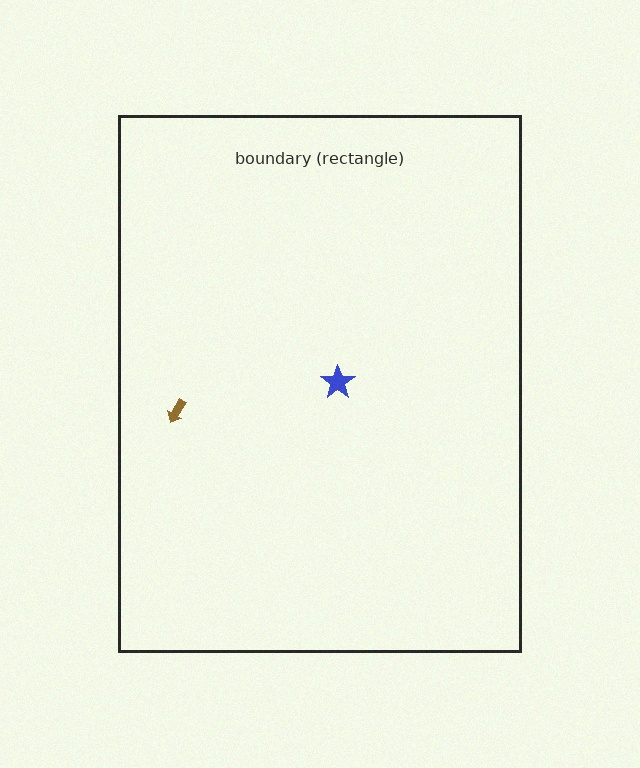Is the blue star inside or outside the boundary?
Inside.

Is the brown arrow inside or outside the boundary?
Inside.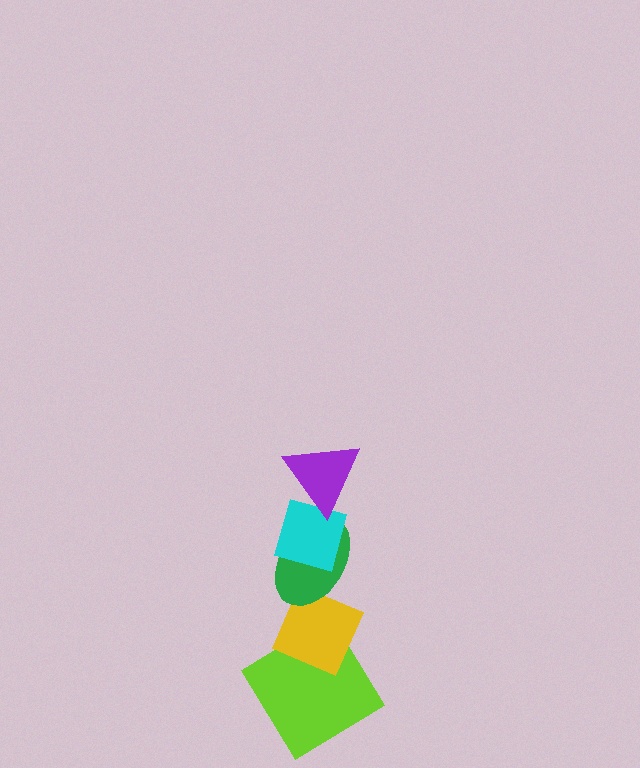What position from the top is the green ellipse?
The green ellipse is 3rd from the top.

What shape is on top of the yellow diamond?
The green ellipse is on top of the yellow diamond.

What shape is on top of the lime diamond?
The yellow diamond is on top of the lime diamond.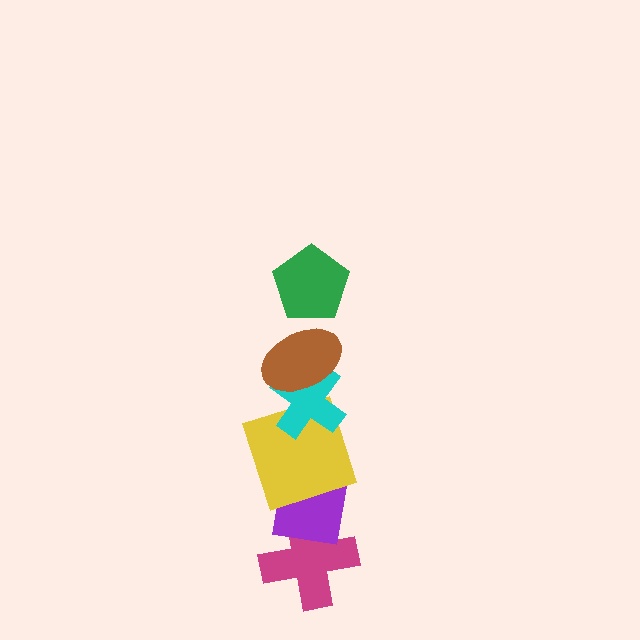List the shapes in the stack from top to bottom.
From top to bottom: the green pentagon, the brown ellipse, the cyan cross, the yellow square, the purple square, the magenta cross.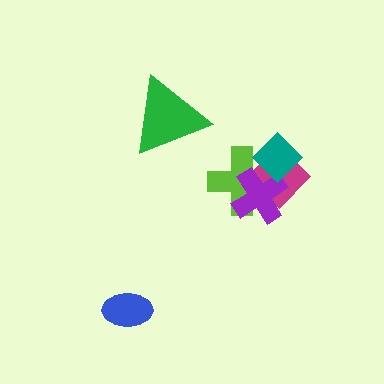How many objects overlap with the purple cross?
3 objects overlap with the purple cross.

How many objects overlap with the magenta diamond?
3 objects overlap with the magenta diamond.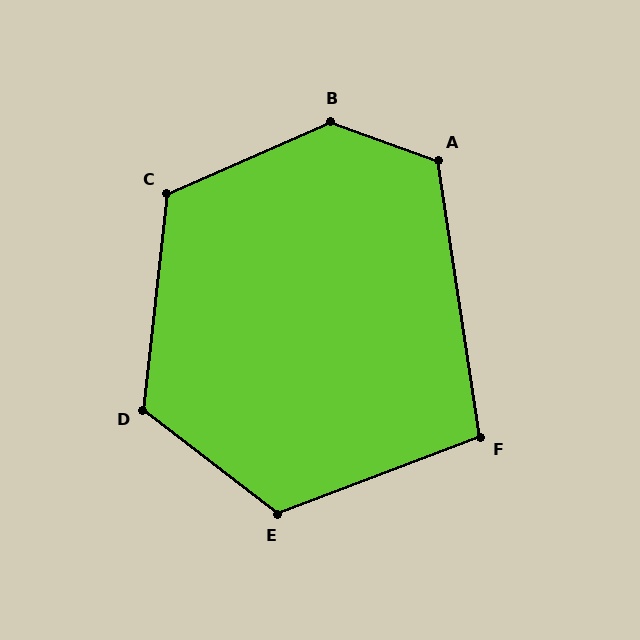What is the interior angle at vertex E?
Approximately 122 degrees (obtuse).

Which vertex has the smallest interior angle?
F, at approximately 102 degrees.